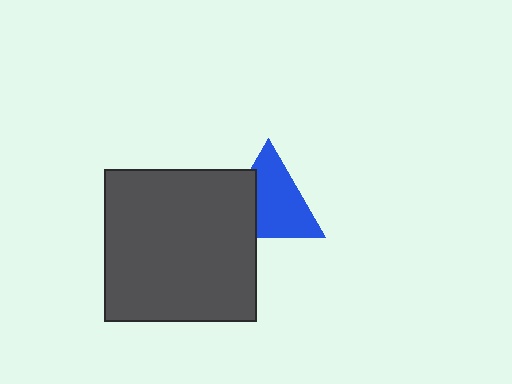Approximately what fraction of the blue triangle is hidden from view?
Roughly 32% of the blue triangle is hidden behind the dark gray square.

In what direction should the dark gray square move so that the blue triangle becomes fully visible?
The dark gray square should move left. That is the shortest direction to clear the overlap and leave the blue triangle fully visible.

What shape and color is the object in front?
The object in front is a dark gray square.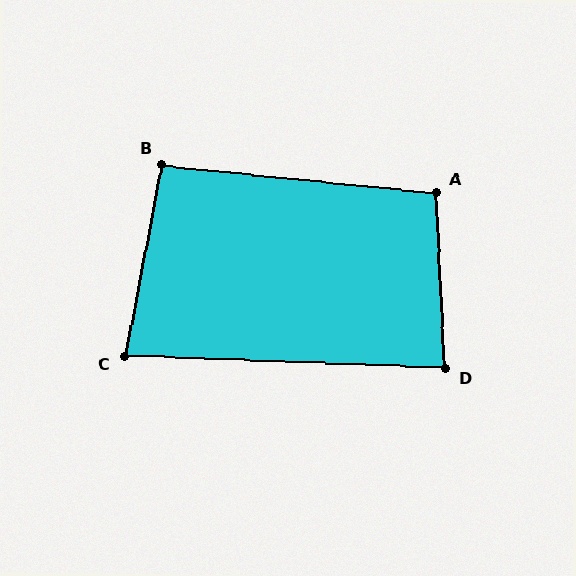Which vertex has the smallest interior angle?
C, at approximately 82 degrees.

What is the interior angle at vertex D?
Approximately 85 degrees (acute).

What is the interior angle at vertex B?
Approximately 95 degrees (obtuse).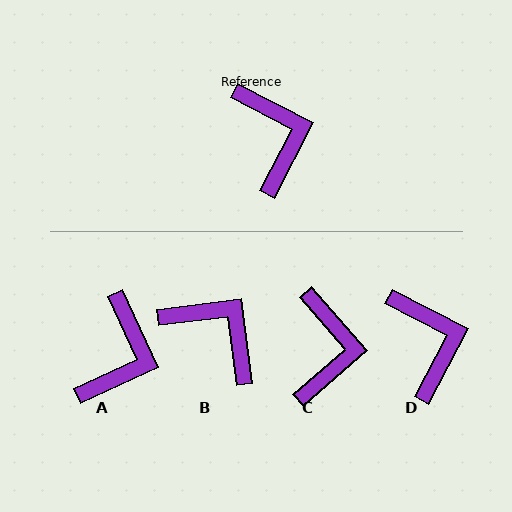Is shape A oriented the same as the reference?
No, it is off by about 38 degrees.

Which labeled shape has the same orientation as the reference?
D.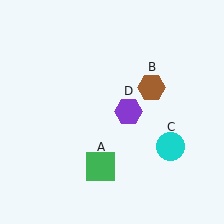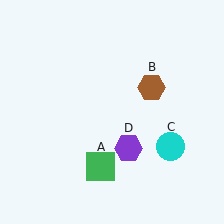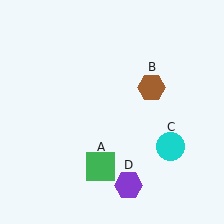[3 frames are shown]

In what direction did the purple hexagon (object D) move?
The purple hexagon (object D) moved down.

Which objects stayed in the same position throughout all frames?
Green square (object A) and brown hexagon (object B) and cyan circle (object C) remained stationary.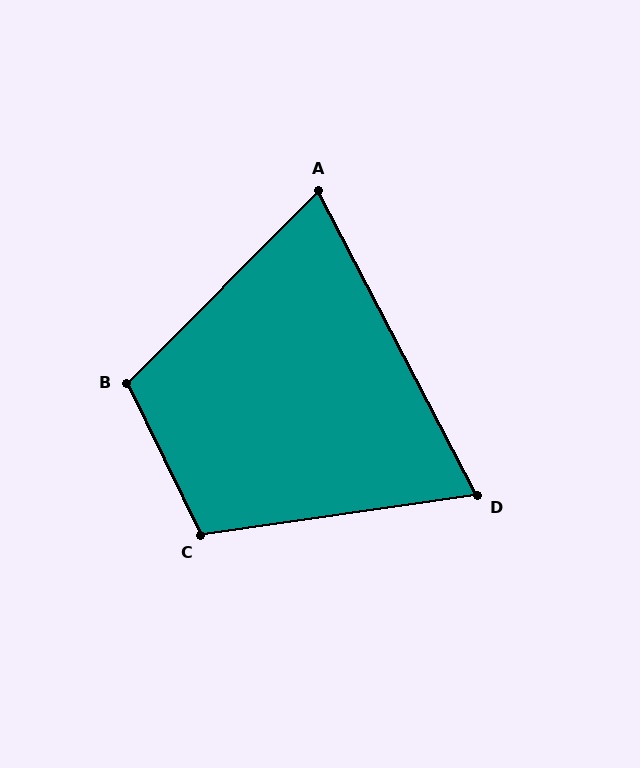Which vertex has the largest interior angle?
B, at approximately 109 degrees.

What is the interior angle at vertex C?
Approximately 107 degrees (obtuse).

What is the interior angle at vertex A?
Approximately 73 degrees (acute).